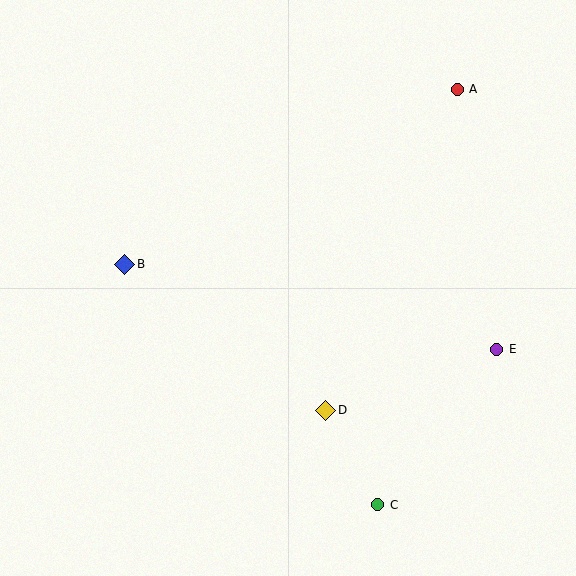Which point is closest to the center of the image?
Point D at (326, 410) is closest to the center.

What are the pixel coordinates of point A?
Point A is at (457, 89).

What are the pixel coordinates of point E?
Point E is at (497, 349).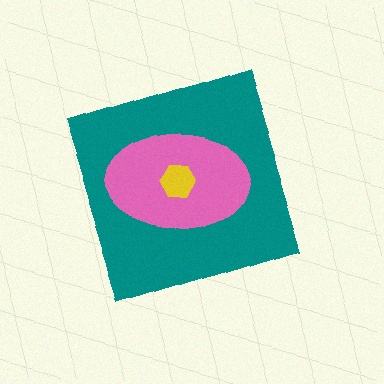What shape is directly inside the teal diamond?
The pink ellipse.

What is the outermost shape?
The teal diamond.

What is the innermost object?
The yellow hexagon.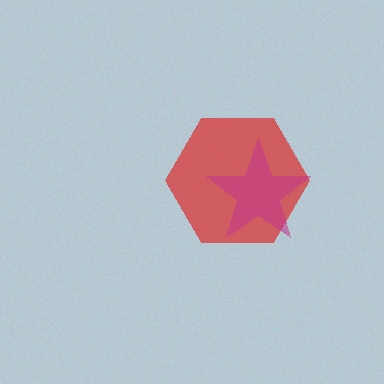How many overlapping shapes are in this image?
There are 2 overlapping shapes in the image.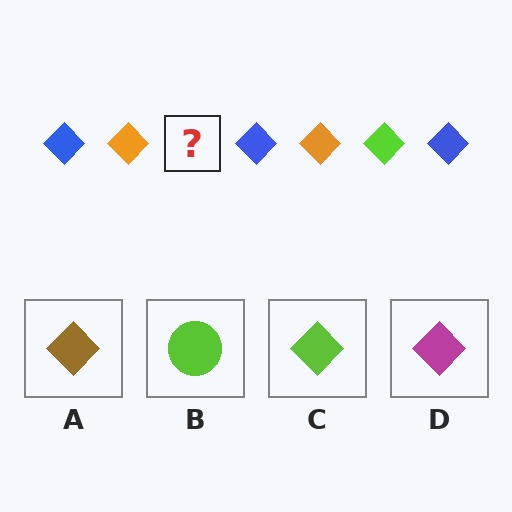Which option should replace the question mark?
Option C.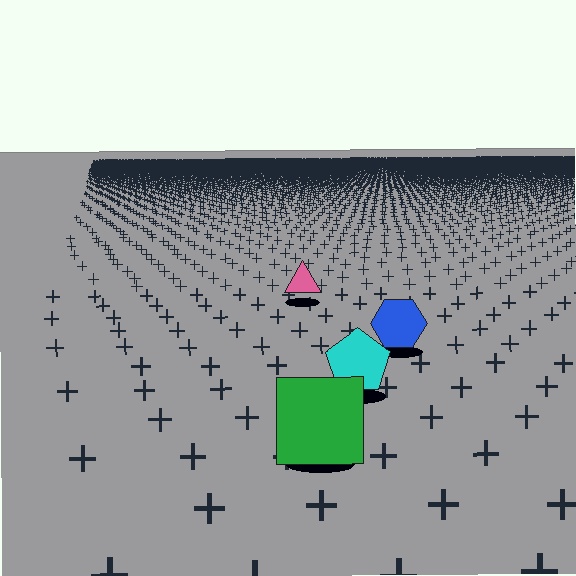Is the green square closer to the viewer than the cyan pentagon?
Yes. The green square is closer — you can tell from the texture gradient: the ground texture is coarser near it.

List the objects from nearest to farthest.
From nearest to farthest: the green square, the cyan pentagon, the blue hexagon, the pink triangle.